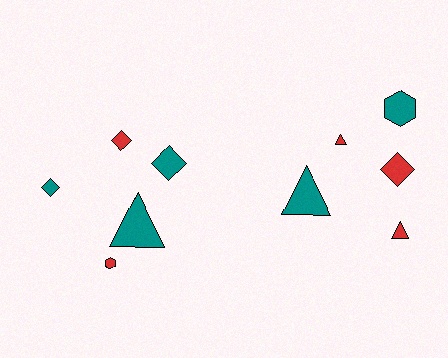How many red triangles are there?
There are 2 red triangles.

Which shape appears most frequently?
Triangle, with 4 objects.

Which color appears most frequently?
Teal, with 5 objects.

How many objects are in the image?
There are 10 objects.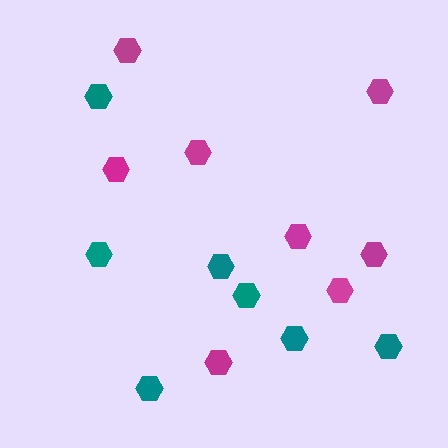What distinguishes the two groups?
There are 2 groups: one group of teal hexagons (7) and one group of magenta hexagons (8).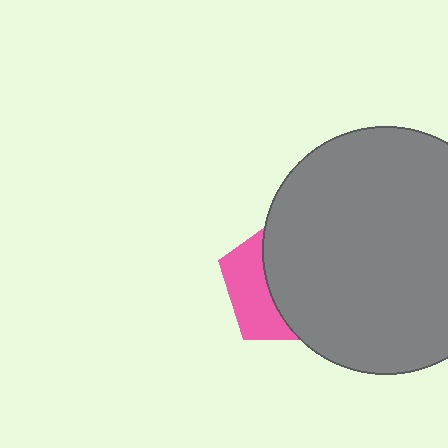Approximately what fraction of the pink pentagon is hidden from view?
Roughly 65% of the pink pentagon is hidden behind the gray circle.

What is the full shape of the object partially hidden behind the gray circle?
The partially hidden object is a pink pentagon.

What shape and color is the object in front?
The object in front is a gray circle.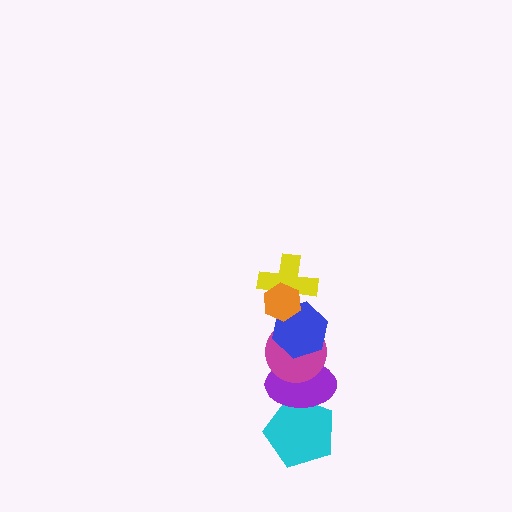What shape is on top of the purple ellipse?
The magenta circle is on top of the purple ellipse.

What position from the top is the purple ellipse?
The purple ellipse is 5th from the top.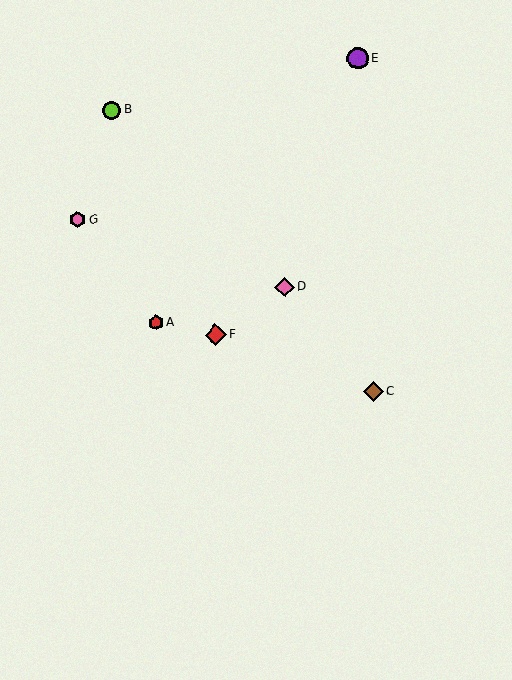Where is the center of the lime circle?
The center of the lime circle is at (112, 110).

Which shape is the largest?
The purple circle (labeled E) is the largest.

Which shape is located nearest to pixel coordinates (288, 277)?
The pink diamond (labeled D) at (284, 287) is nearest to that location.